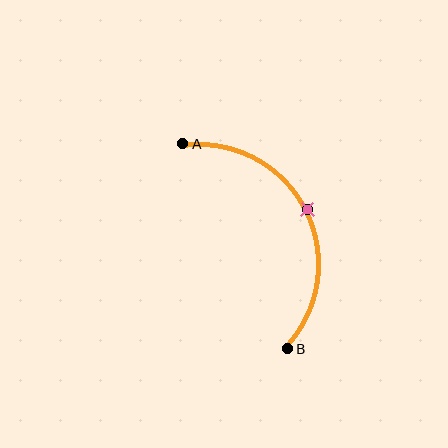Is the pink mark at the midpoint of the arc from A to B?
Yes. The pink mark lies on the arc at equal arc-length from both A and B — it is the arc midpoint.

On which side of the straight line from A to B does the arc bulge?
The arc bulges to the right of the straight line connecting A and B.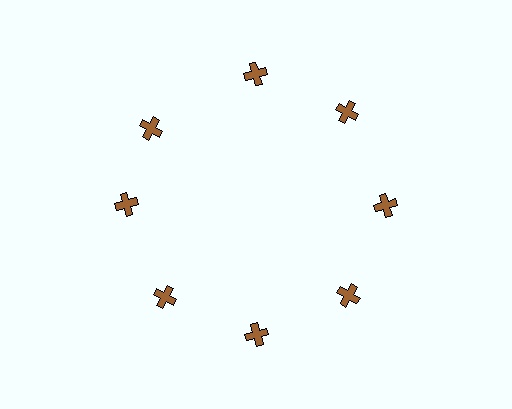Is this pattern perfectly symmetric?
No. The 8 brown crosses are arranged in a ring, but one element near the 10 o'clock position is rotated out of alignment along the ring, breaking the 8-fold rotational symmetry.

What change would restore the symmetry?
The symmetry would be restored by rotating it back into even spacing with its neighbors so that all 8 crosses sit at equal angles and equal distance from the center.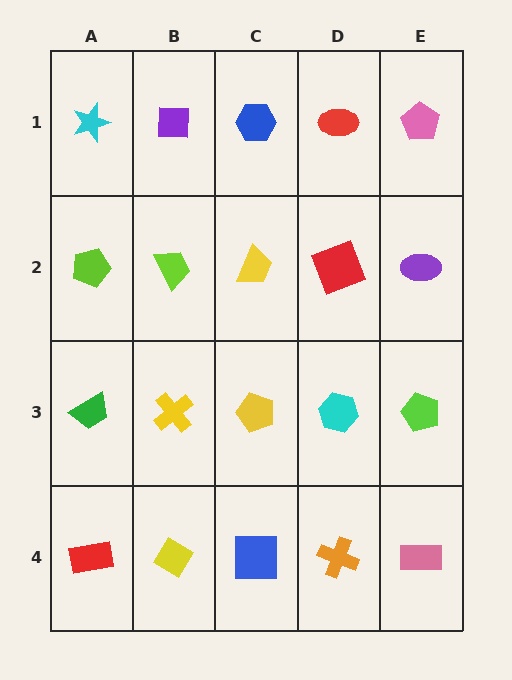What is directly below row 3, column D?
An orange cross.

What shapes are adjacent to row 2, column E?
A pink pentagon (row 1, column E), a lime pentagon (row 3, column E), a red square (row 2, column D).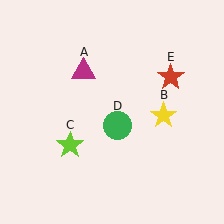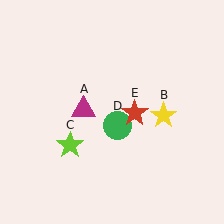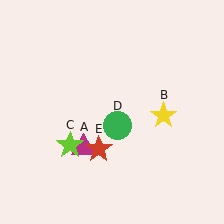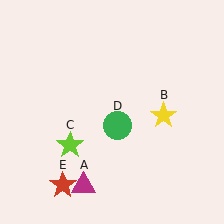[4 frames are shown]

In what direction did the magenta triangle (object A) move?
The magenta triangle (object A) moved down.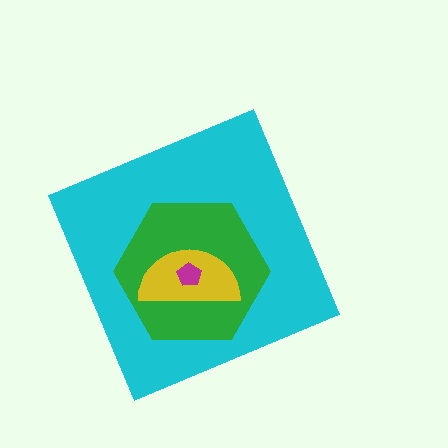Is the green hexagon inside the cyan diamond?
Yes.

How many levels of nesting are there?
4.